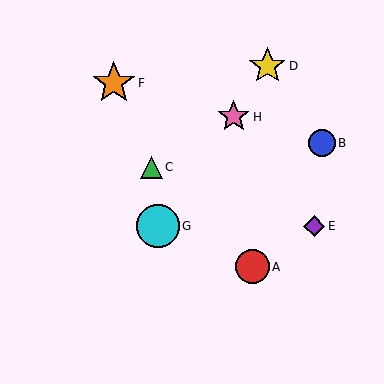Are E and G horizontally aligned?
Yes, both are at y≈226.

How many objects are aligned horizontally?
2 objects (E, G) are aligned horizontally.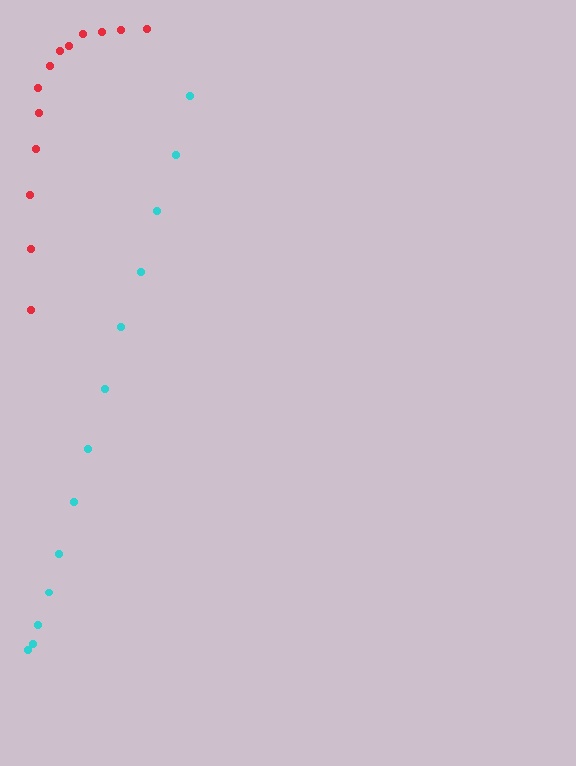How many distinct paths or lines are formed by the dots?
There are 2 distinct paths.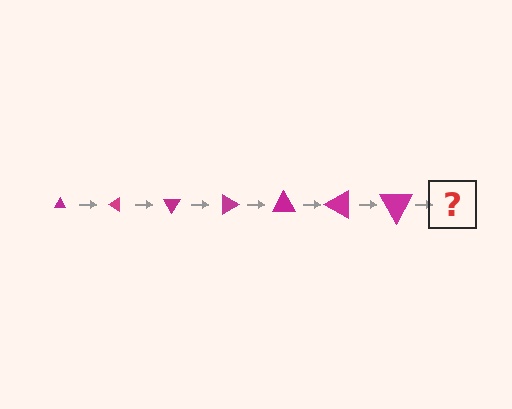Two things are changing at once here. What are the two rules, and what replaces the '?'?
The two rules are that the triangle grows larger each step and it rotates 30 degrees each step. The '?' should be a triangle, larger than the previous one and rotated 210 degrees from the start.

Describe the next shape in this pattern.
It should be a triangle, larger than the previous one and rotated 210 degrees from the start.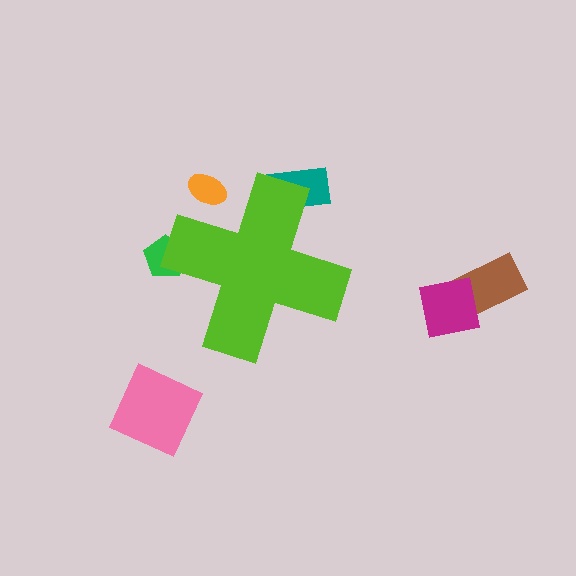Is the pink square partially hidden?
No, the pink square is fully visible.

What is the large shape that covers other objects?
A lime cross.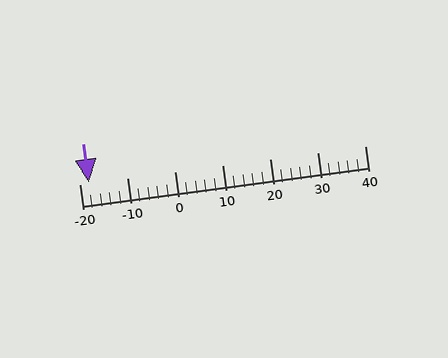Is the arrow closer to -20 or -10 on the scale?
The arrow is closer to -20.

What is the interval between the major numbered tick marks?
The major tick marks are spaced 10 units apart.